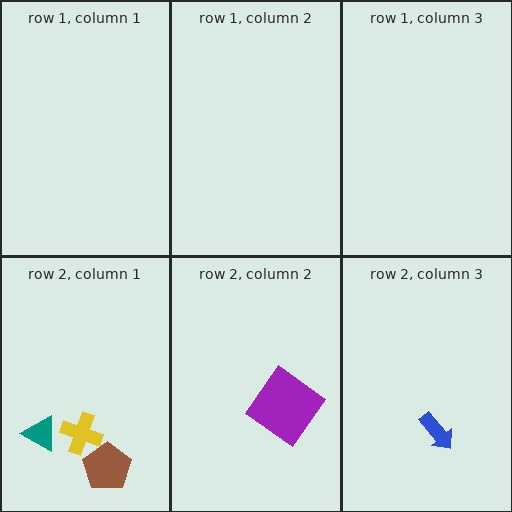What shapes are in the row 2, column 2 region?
The purple diamond.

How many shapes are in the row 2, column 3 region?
1.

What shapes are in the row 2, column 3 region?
The blue arrow.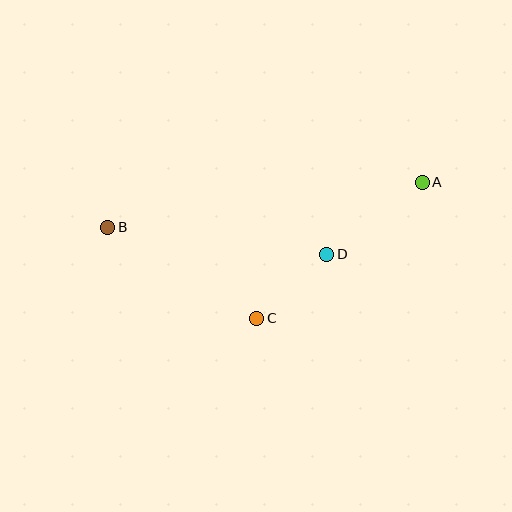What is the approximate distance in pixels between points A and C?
The distance between A and C is approximately 214 pixels.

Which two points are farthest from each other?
Points A and B are farthest from each other.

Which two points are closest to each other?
Points C and D are closest to each other.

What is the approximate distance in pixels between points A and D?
The distance between A and D is approximately 120 pixels.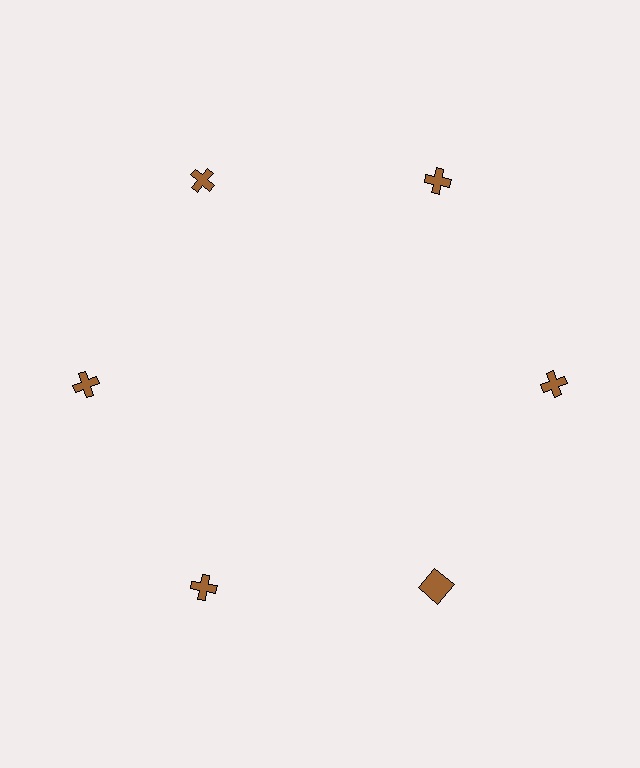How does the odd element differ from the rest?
It has a different shape: square instead of cross.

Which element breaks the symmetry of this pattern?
The brown square at roughly the 5 o'clock position breaks the symmetry. All other shapes are brown crosses.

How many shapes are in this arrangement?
There are 6 shapes arranged in a ring pattern.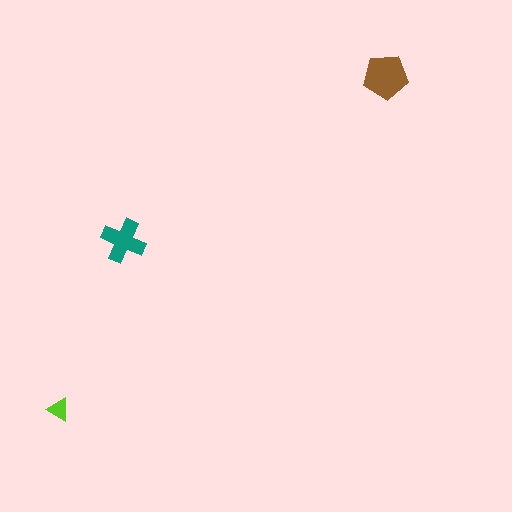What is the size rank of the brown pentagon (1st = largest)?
1st.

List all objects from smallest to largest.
The lime triangle, the teal cross, the brown pentagon.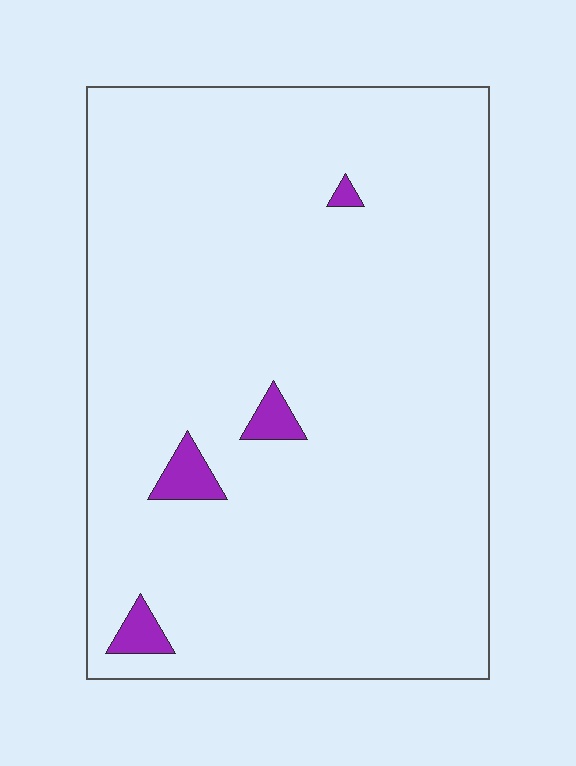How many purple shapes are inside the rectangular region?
4.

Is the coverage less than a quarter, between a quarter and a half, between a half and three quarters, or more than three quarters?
Less than a quarter.